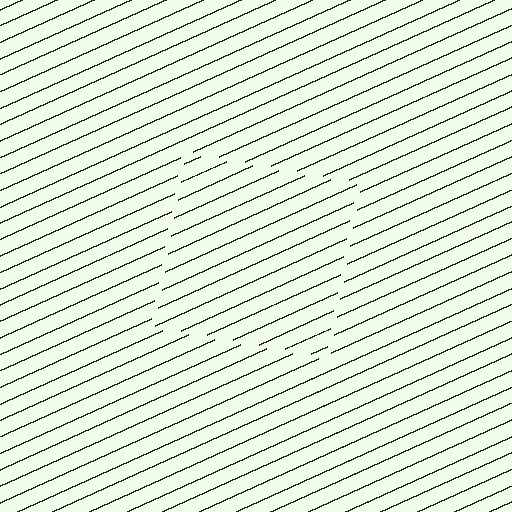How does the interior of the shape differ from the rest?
The interior of the shape contains the same grating, shifted by half a period — the contour is defined by the phase discontinuity where line-ends from the inner and outer gratings abut.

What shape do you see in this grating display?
An illusory square. The interior of the shape contains the same grating, shifted by half a period — the contour is defined by the phase discontinuity where line-ends from the inner and outer gratings abut.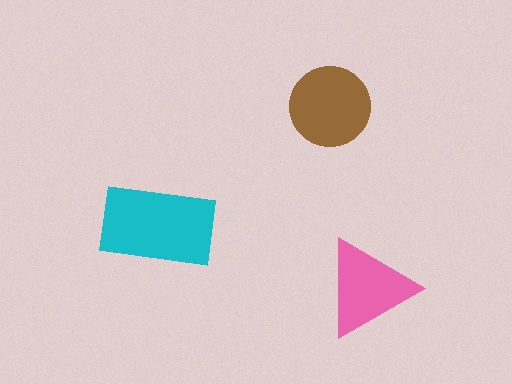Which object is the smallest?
The pink triangle.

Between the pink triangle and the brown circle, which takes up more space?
The brown circle.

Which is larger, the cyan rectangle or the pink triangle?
The cyan rectangle.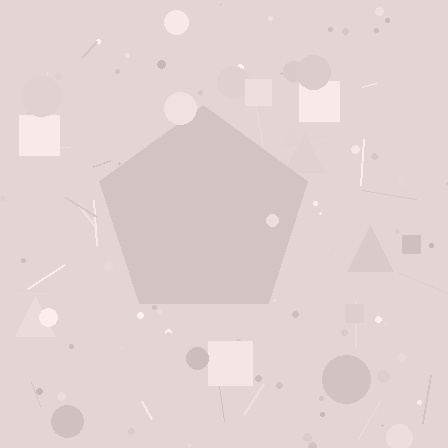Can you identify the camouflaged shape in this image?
The camouflaged shape is a pentagon.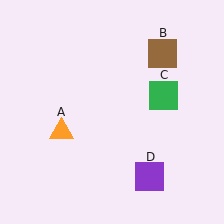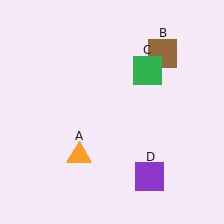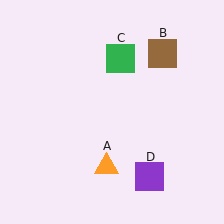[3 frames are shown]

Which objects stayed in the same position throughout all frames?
Brown square (object B) and purple square (object D) remained stationary.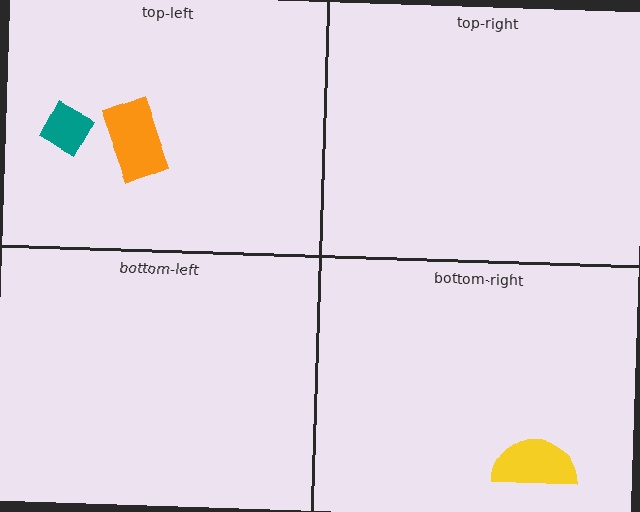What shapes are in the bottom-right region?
The yellow semicircle.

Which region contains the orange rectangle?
The top-left region.